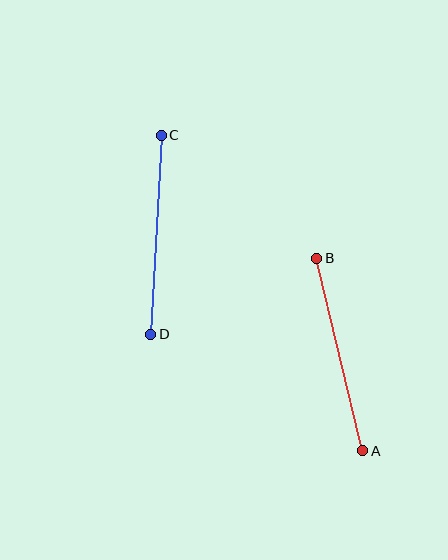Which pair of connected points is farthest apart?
Points C and D are farthest apart.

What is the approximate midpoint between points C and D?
The midpoint is at approximately (156, 235) pixels.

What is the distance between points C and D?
The distance is approximately 199 pixels.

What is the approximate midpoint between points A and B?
The midpoint is at approximately (340, 354) pixels.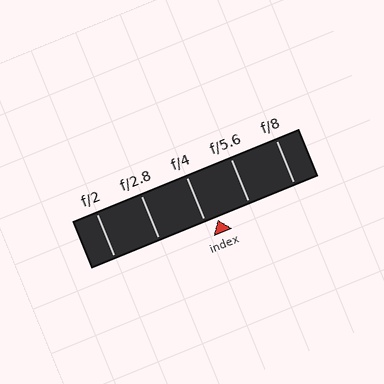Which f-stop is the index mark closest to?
The index mark is closest to f/4.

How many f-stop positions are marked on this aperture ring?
There are 5 f-stop positions marked.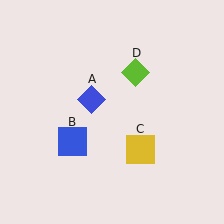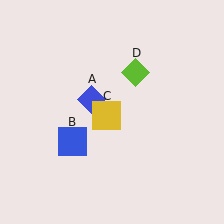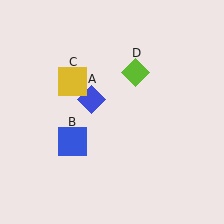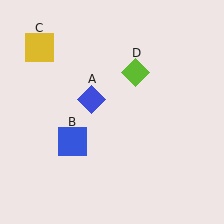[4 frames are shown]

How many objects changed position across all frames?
1 object changed position: yellow square (object C).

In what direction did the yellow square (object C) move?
The yellow square (object C) moved up and to the left.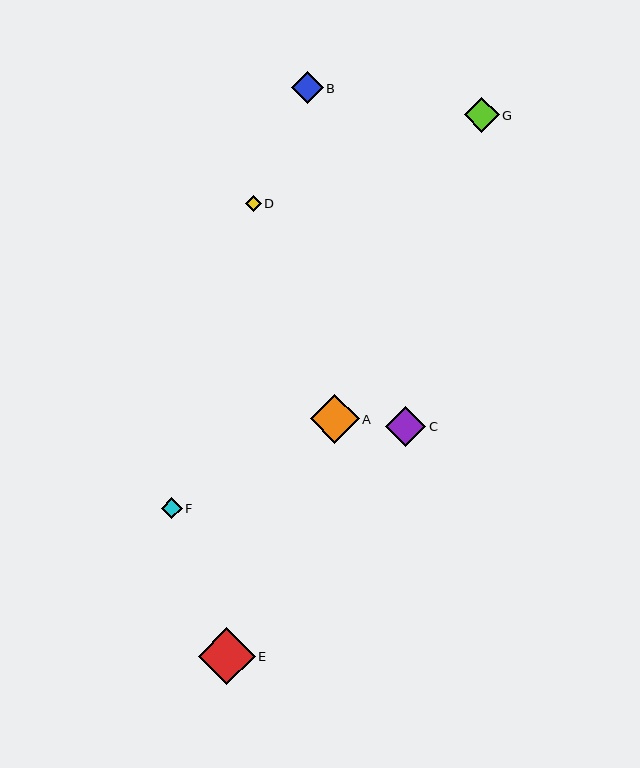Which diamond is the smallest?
Diamond D is the smallest with a size of approximately 16 pixels.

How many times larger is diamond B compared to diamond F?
Diamond B is approximately 1.5 times the size of diamond F.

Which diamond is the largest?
Diamond E is the largest with a size of approximately 57 pixels.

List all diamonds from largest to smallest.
From largest to smallest: E, A, C, G, B, F, D.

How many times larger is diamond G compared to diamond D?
Diamond G is approximately 2.2 times the size of diamond D.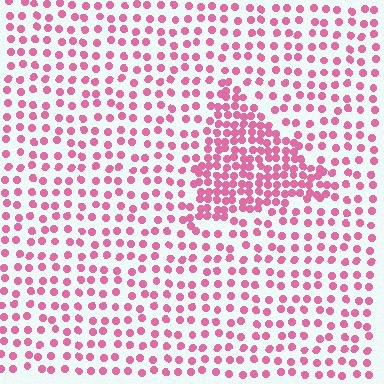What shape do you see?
I see a triangle.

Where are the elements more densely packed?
The elements are more densely packed inside the triangle boundary.